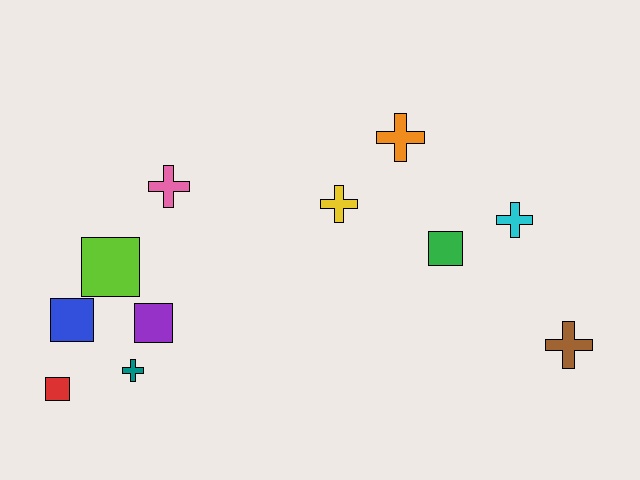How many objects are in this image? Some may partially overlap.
There are 11 objects.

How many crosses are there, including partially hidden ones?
There are 6 crosses.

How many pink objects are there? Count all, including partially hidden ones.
There is 1 pink object.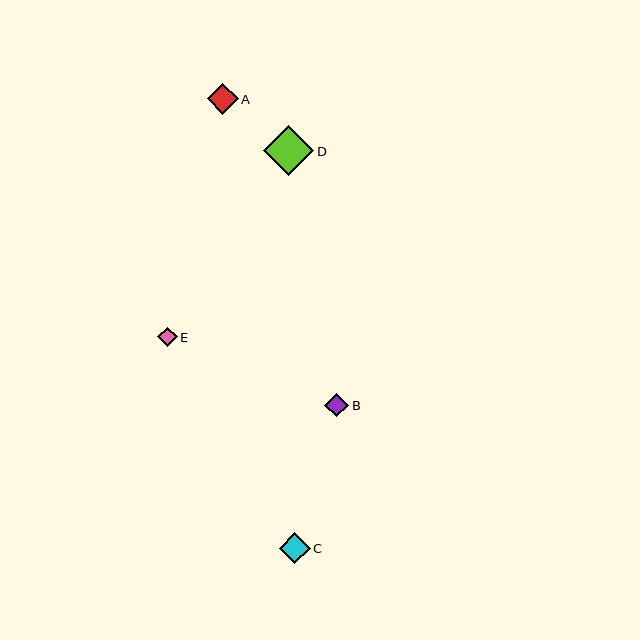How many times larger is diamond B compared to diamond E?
Diamond B is approximately 1.2 times the size of diamond E.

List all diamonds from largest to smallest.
From largest to smallest: D, C, A, B, E.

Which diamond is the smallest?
Diamond E is the smallest with a size of approximately 19 pixels.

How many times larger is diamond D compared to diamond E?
Diamond D is approximately 2.6 times the size of diamond E.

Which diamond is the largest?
Diamond D is the largest with a size of approximately 51 pixels.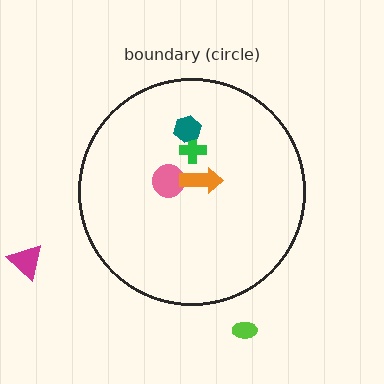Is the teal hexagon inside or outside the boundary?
Inside.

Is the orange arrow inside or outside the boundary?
Inside.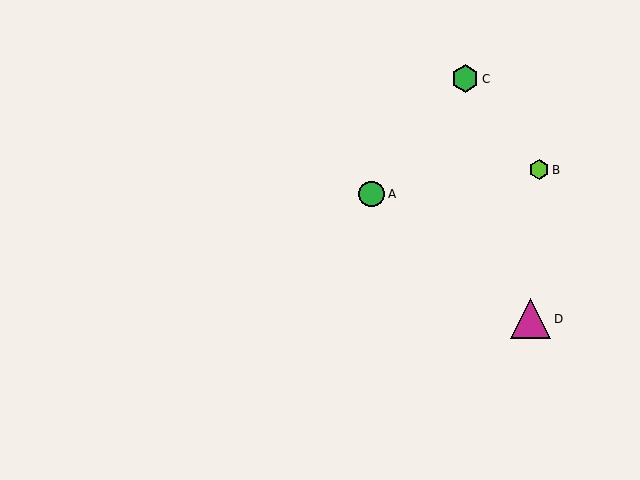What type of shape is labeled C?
Shape C is a green hexagon.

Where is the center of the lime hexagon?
The center of the lime hexagon is at (539, 170).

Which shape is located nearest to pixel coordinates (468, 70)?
The green hexagon (labeled C) at (465, 79) is nearest to that location.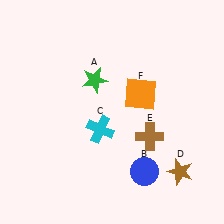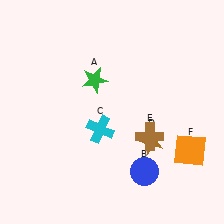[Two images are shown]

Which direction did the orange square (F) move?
The orange square (F) moved down.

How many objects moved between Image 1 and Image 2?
2 objects moved between the two images.